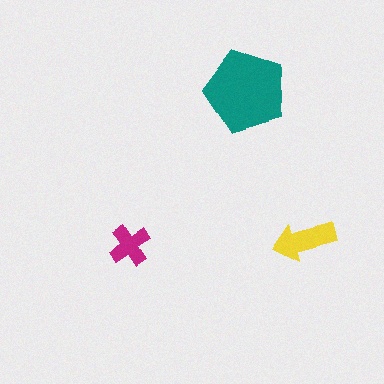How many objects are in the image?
There are 3 objects in the image.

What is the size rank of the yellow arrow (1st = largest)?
2nd.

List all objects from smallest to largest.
The magenta cross, the yellow arrow, the teal pentagon.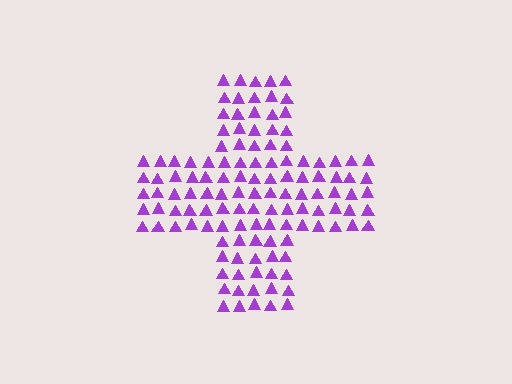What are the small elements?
The small elements are triangles.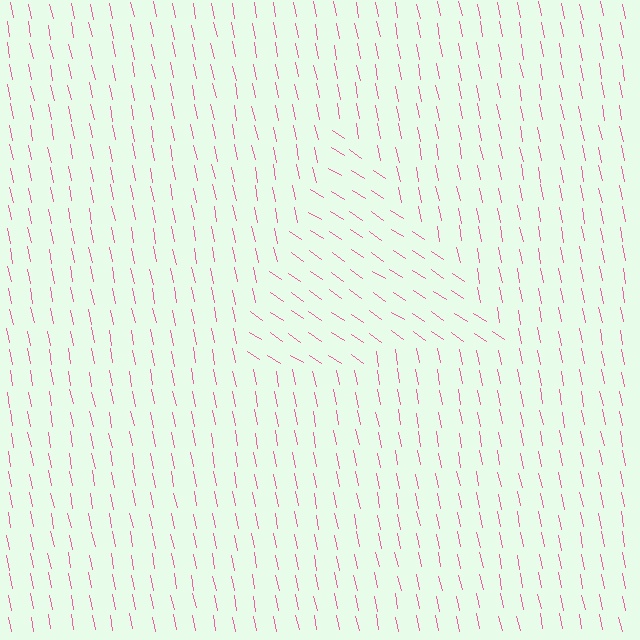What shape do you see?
I see a triangle.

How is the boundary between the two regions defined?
The boundary is defined purely by a change in line orientation (approximately 45 degrees difference). All lines are the same color and thickness.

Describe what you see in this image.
The image is filled with small pink line segments. A triangle region in the image has lines oriented differently from the surrounding lines, creating a visible texture boundary.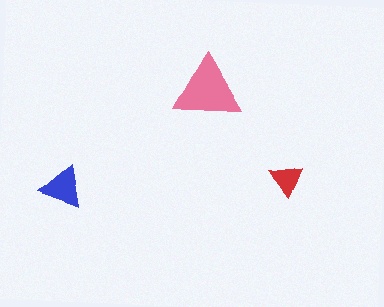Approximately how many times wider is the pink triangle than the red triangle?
About 2 times wider.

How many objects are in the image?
There are 3 objects in the image.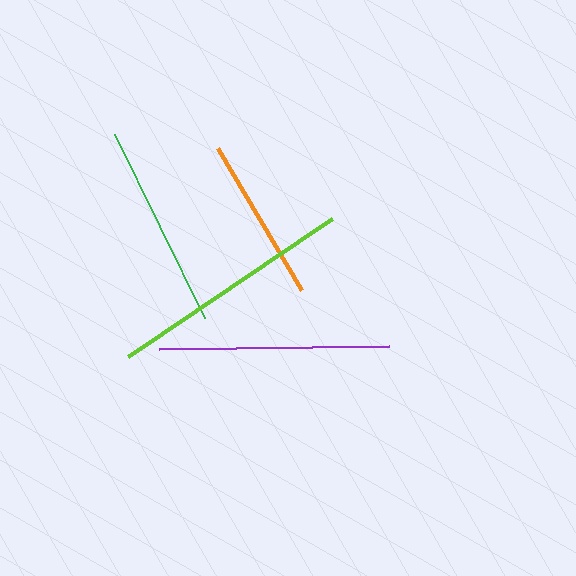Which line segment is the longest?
The lime line is the longest at approximately 246 pixels.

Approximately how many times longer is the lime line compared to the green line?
The lime line is approximately 1.2 times the length of the green line.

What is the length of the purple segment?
The purple segment is approximately 230 pixels long.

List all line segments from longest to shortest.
From longest to shortest: lime, purple, green, orange.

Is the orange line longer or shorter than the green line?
The green line is longer than the orange line.